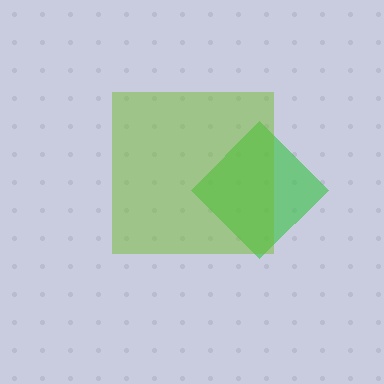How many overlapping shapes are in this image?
There are 2 overlapping shapes in the image.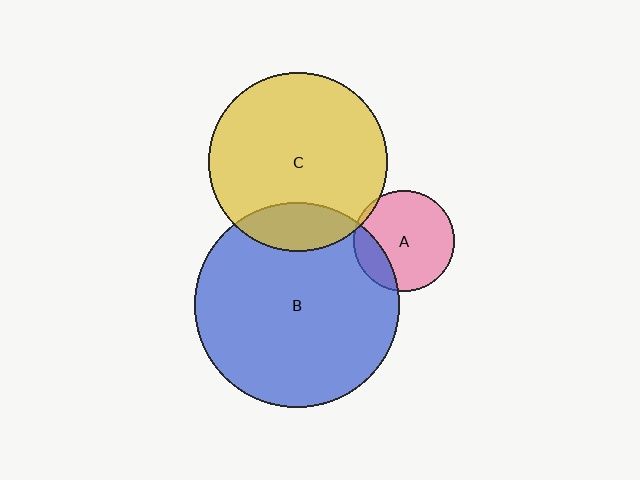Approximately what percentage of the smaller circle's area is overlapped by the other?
Approximately 5%.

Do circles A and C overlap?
Yes.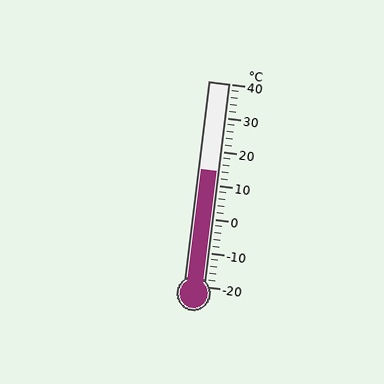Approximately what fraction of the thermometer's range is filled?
The thermometer is filled to approximately 55% of its range.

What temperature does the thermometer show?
The thermometer shows approximately 14°C.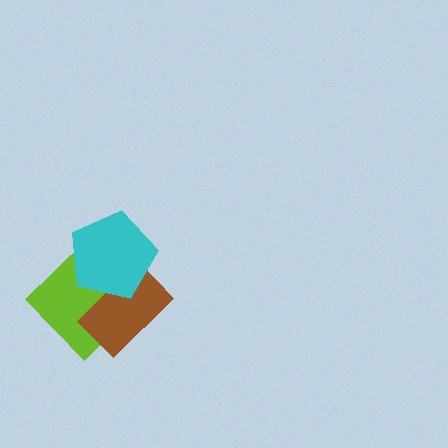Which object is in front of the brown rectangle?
The cyan pentagon is in front of the brown rectangle.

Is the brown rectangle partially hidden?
Yes, it is partially covered by another shape.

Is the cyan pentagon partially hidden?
No, no other shape covers it.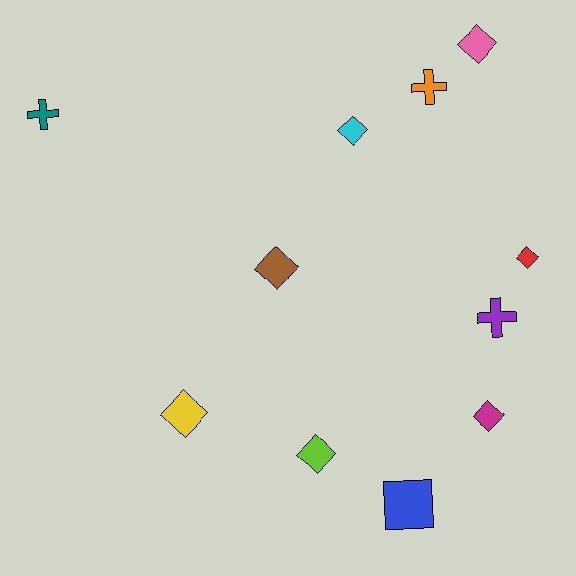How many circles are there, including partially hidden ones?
There are no circles.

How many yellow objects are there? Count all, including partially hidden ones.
There is 1 yellow object.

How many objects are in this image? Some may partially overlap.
There are 11 objects.